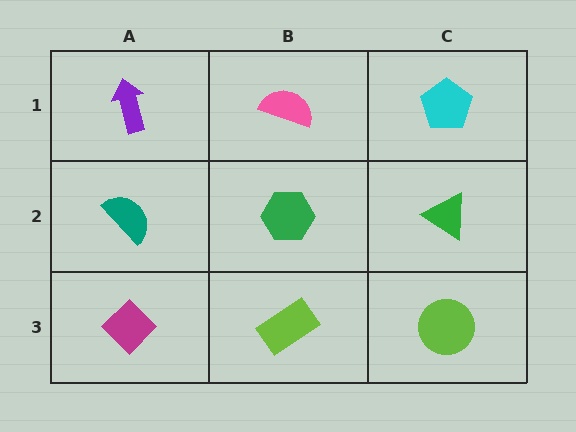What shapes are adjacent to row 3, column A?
A teal semicircle (row 2, column A), a lime rectangle (row 3, column B).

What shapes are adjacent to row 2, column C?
A cyan pentagon (row 1, column C), a lime circle (row 3, column C), a green hexagon (row 2, column B).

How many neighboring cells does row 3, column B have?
3.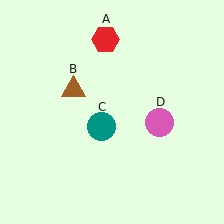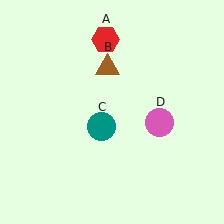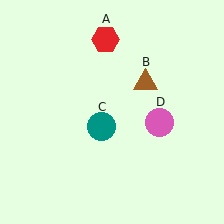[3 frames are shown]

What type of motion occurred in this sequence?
The brown triangle (object B) rotated clockwise around the center of the scene.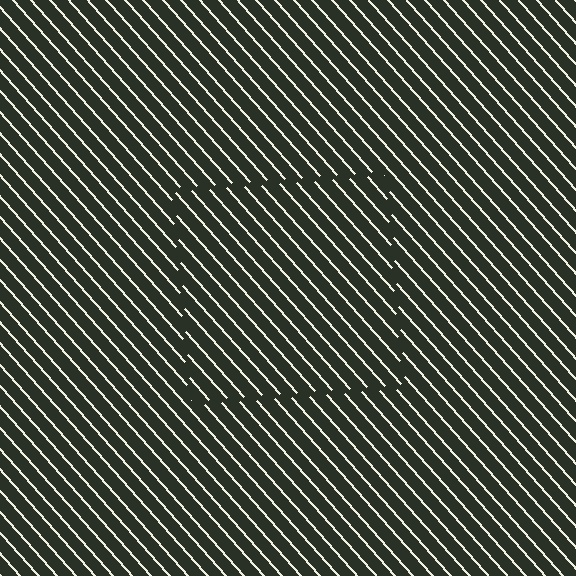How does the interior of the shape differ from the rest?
The interior of the shape contains the same grating, shifted by half a period — the contour is defined by the phase discontinuity where line-ends from the inner and outer gratings abut.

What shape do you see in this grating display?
An illusory square. The interior of the shape contains the same grating, shifted by half a period — the contour is defined by the phase discontinuity where line-ends from the inner and outer gratings abut.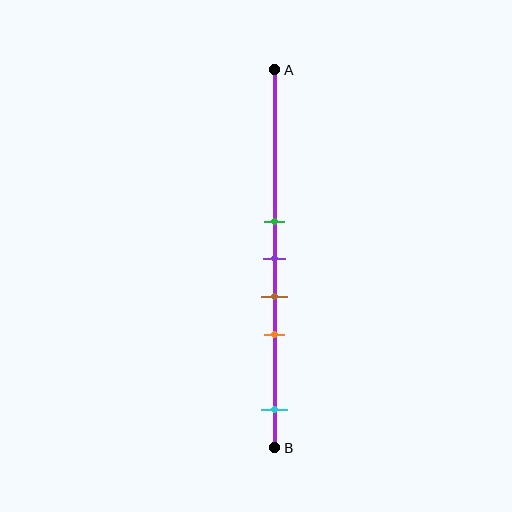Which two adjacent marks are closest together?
The green and purple marks are the closest adjacent pair.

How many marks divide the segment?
There are 5 marks dividing the segment.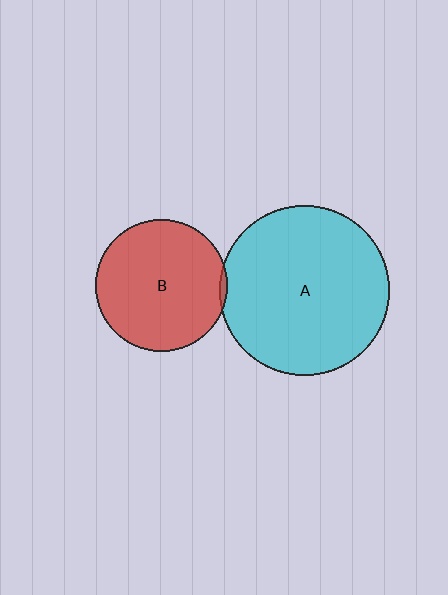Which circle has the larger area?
Circle A (cyan).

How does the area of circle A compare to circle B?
Approximately 1.6 times.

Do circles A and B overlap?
Yes.